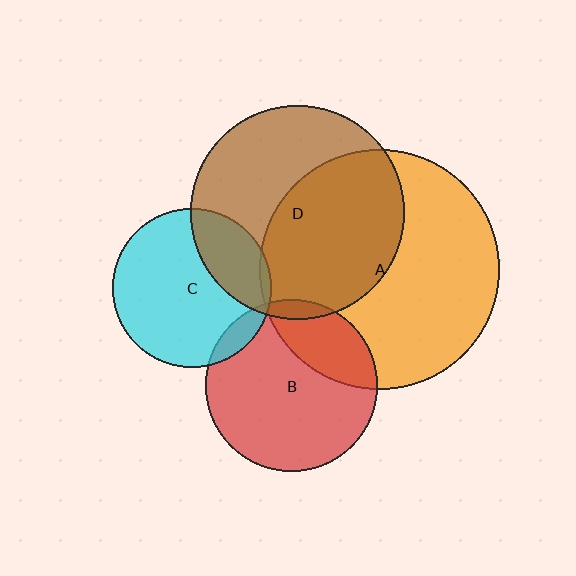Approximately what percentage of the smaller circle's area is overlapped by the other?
Approximately 5%.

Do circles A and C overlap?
Yes.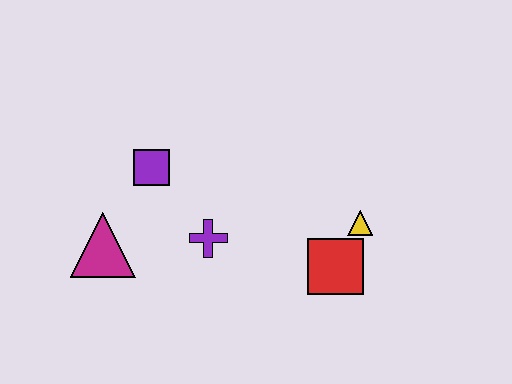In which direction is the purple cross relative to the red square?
The purple cross is to the left of the red square.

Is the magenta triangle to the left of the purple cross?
Yes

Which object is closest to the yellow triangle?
The red square is closest to the yellow triangle.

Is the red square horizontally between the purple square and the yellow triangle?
Yes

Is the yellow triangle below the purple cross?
No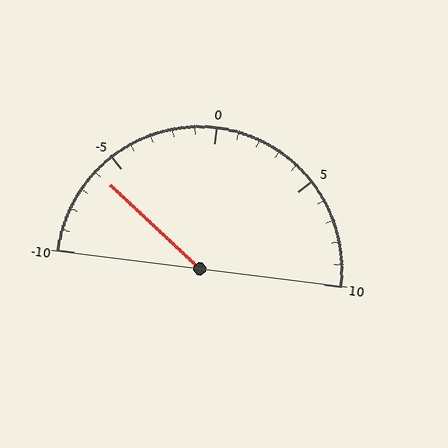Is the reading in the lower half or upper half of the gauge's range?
The reading is in the lower half of the range (-10 to 10).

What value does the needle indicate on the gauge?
The needle indicates approximately -6.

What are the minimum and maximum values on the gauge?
The gauge ranges from -10 to 10.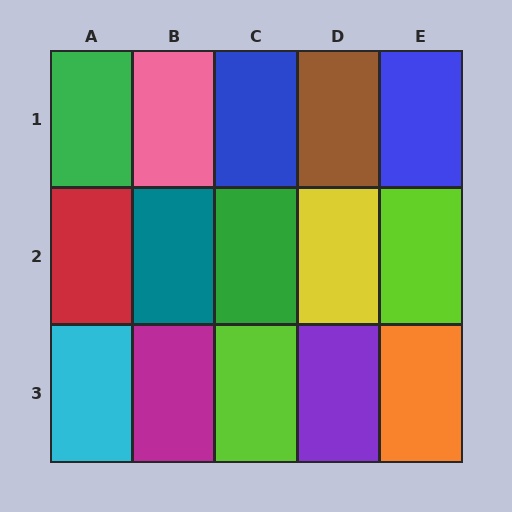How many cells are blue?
2 cells are blue.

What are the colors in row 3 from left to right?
Cyan, magenta, lime, purple, orange.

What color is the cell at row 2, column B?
Teal.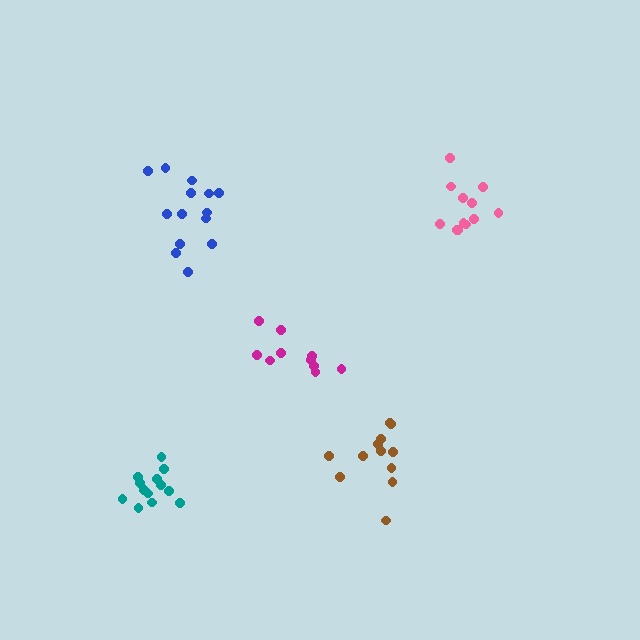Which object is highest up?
The pink cluster is topmost.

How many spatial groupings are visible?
There are 5 spatial groupings.